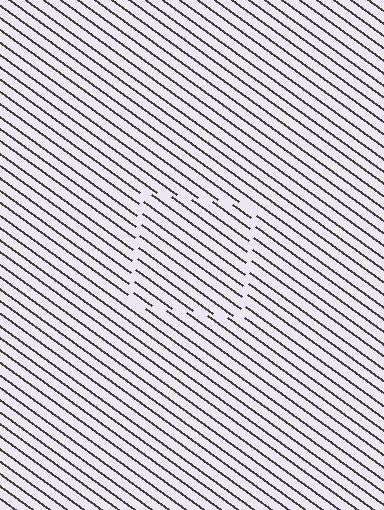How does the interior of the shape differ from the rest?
The interior of the shape contains the same grating, shifted by half a period — the contour is defined by the phase discontinuity where line-ends from the inner and outer gratings abut.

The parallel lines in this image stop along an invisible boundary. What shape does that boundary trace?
An illusory square. The interior of the shape contains the same grating, shifted by half a period — the contour is defined by the phase discontinuity where line-ends from the inner and outer gratings abut.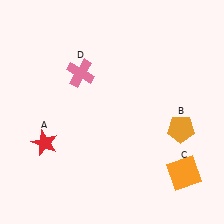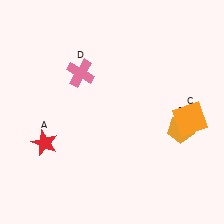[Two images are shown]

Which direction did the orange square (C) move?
The orange square (C) moved up.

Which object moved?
The orange square (C) moved up.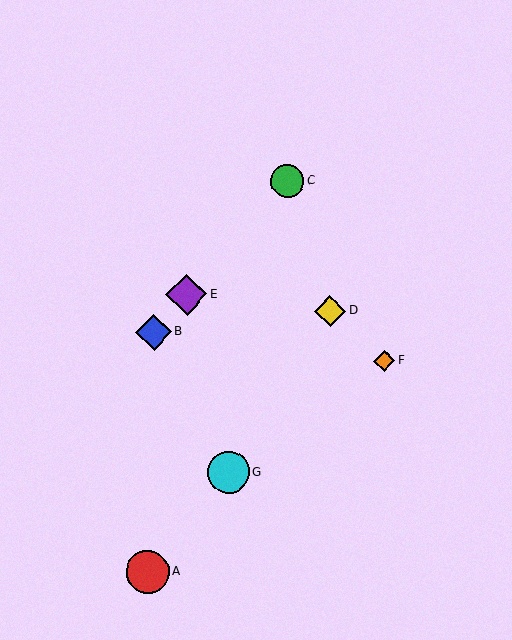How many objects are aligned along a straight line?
3 objects (B, C, E) are aligned along a straight line.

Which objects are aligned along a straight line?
Objects B, C, E are aligned along a straight line.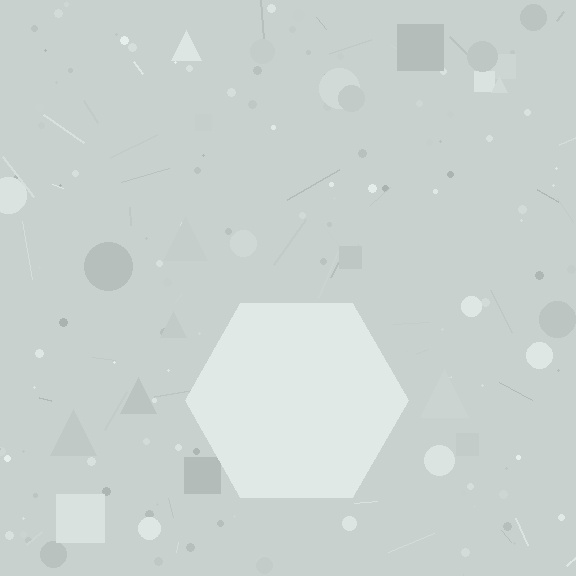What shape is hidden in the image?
A hexagon is hidden in the image.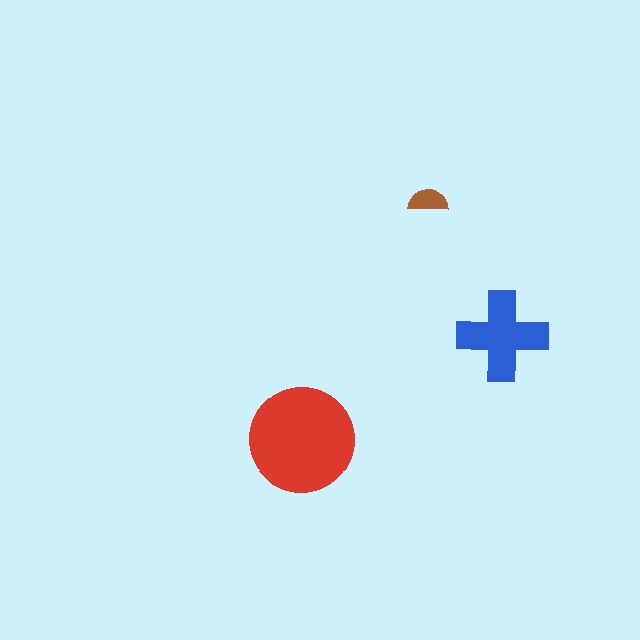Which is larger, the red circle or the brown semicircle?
The red circle.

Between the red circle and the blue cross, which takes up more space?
The red circle.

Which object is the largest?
The red circle.